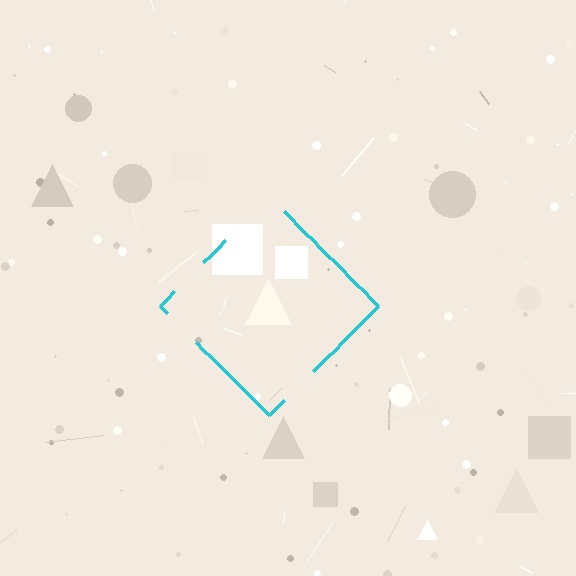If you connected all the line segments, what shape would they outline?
They would outline a diamond.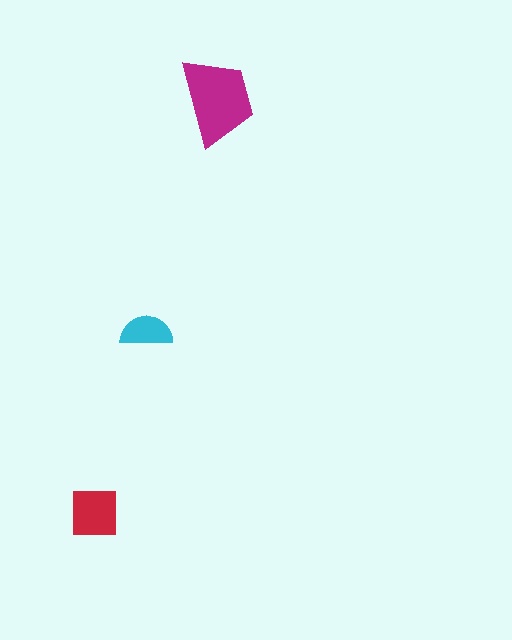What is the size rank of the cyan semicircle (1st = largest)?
3rd.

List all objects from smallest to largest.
The cyan semicircle, the red square, the magenta trapezoid.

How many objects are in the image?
There are 3 objects in the image.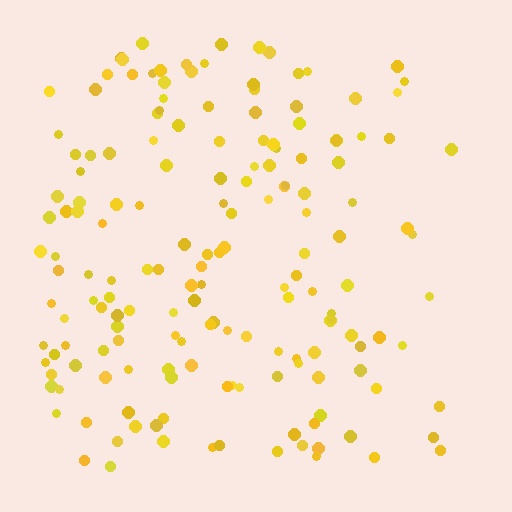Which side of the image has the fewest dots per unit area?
The right.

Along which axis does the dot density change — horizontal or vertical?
Horizontal.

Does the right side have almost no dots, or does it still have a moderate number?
Still a moderate number, just noticeably fewer than the left.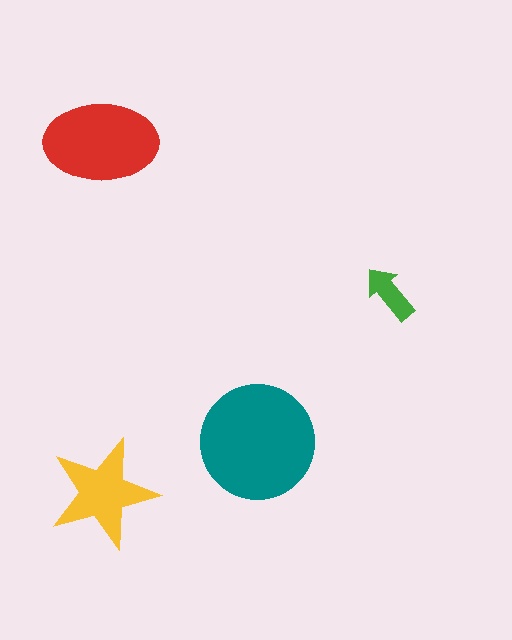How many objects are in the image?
There are 4 objects in the image.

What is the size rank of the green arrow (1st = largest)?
4th.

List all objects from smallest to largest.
The green arrow, the yellow star, the red ellipse, the teal circle.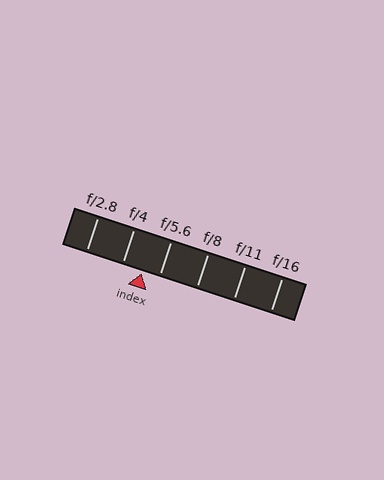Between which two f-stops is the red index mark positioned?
The index mark is between f/4 and f/5.6.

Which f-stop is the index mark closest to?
The index mark is closest to f/5.6.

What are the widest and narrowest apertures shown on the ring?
The widest aperture shown is f/2.8 and the narrowest is f/16.